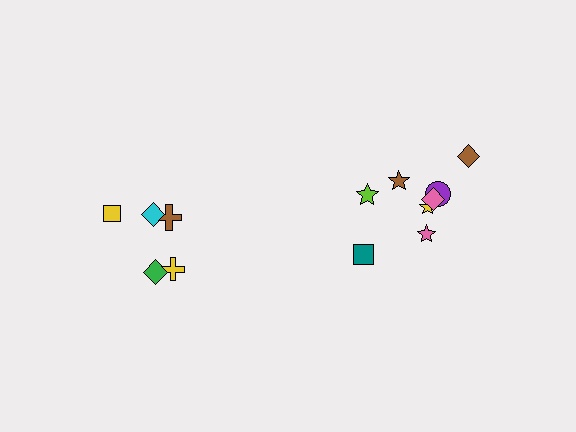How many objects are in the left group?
There are 5 objects.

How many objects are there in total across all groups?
There are 13 objects.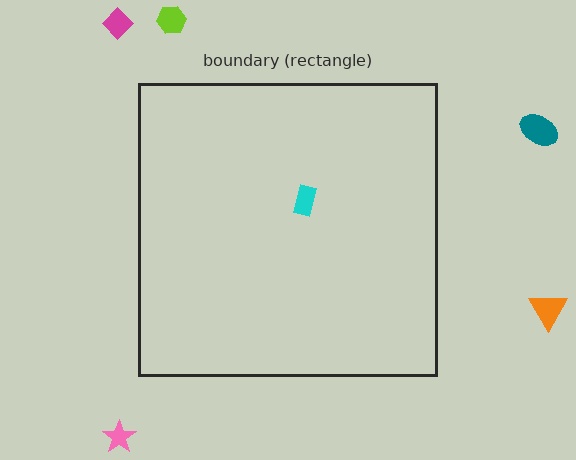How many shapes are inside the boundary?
1 inside, 5 outside.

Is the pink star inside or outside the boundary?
Outside.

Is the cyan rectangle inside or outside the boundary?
Inside.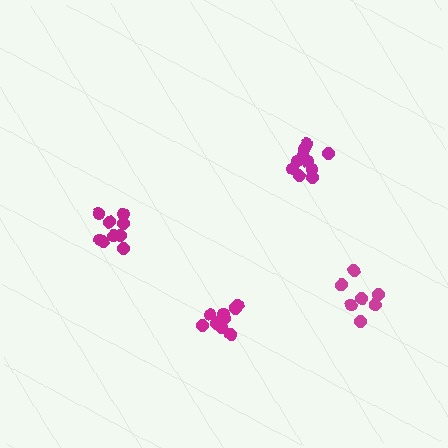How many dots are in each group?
Group 1: 10 dots, Group 2: 9 dots, Group 3: 11 dots, Group 4: 7 dots (37 total).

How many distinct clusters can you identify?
There are 4 distinct clusters.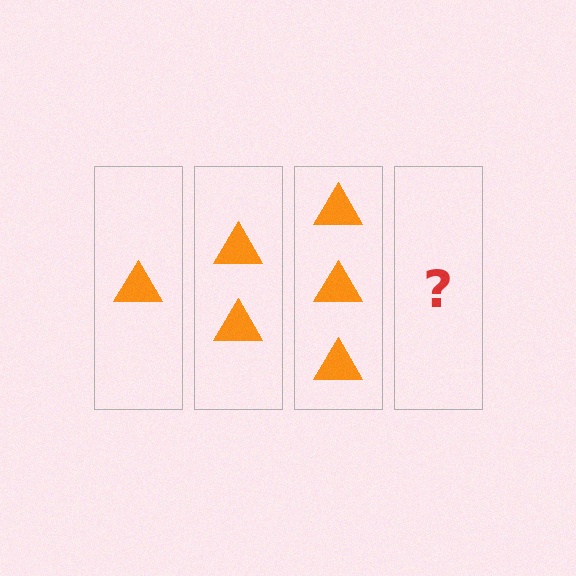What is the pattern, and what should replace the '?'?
The pattern is that each step adds one more triangle. The '?' should be 4 triangles.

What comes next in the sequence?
The next element should be 4 triangles.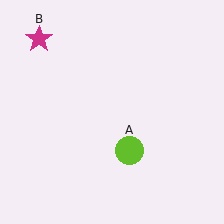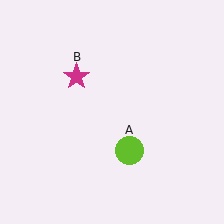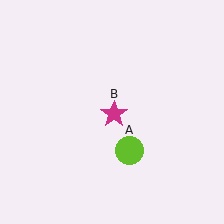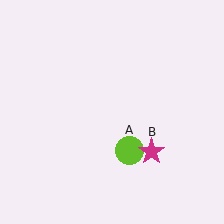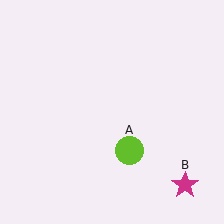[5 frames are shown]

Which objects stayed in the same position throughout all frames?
Lime circle (object A) remained stationary.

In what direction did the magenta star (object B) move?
The magenta star (object B) moved down and to the right.